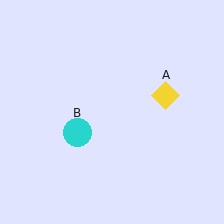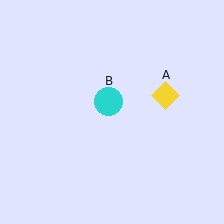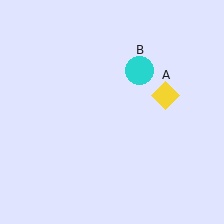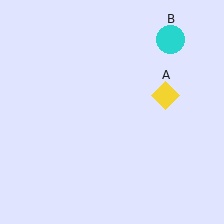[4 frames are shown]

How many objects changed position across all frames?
1 object changed position: cyan circle (object B).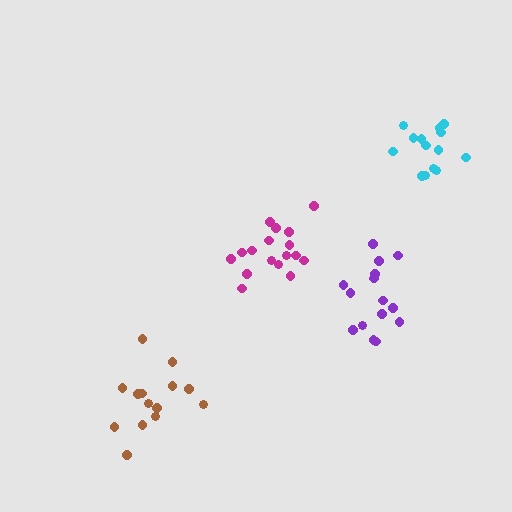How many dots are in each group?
Group 1: 15 dots, Group 2: 17 dots, Group 3: 14 dots, Group 4: 14 dots (60 total).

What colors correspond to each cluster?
The clusters are colored: purple, magenta, brown, cyan.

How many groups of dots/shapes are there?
There are 4 groups.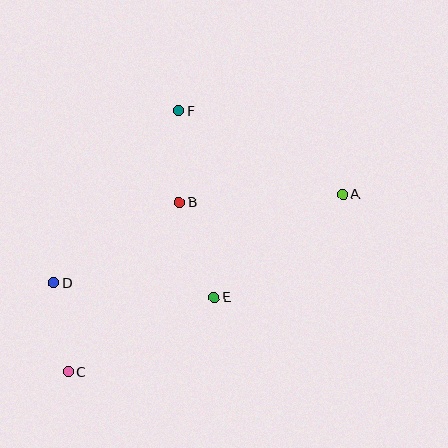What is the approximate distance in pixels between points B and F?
The distance between B and F is approximately 92 pixels.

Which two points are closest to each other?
Points C and D are closest to each other.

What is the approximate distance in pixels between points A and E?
The distance between A and E is approximately 165 pixels.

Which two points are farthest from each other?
Points A and C are farthest from each other.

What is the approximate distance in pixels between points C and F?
The distance between C and F is approximately 284 pixels.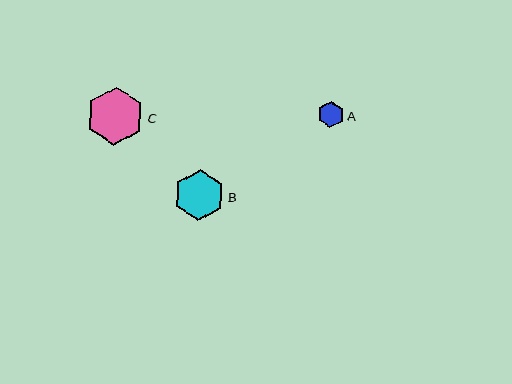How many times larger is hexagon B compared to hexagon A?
Hexagon B is approximately 2.0 times the size of hexagon A.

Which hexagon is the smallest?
Hexagon A is the smallest with a size of approximately 26 pixels.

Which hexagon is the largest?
Hexagon C is the largest with a size of approximately 58 pixels.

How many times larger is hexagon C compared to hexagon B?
Hexagon C is approximately 1.1 times the size of hexagon B.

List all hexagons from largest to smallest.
From largest to smallest: C, B, A.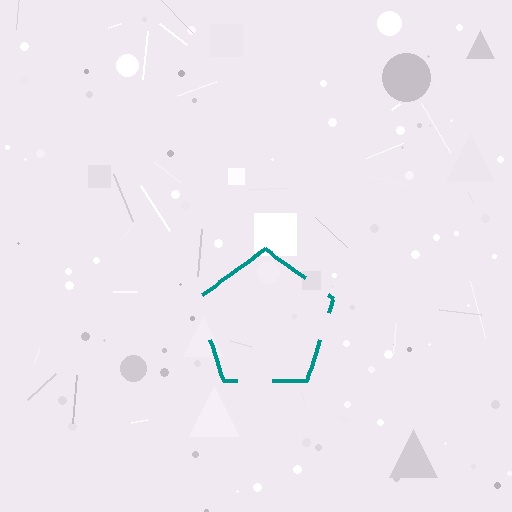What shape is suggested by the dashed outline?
The dashed outline suggests a pentagon.